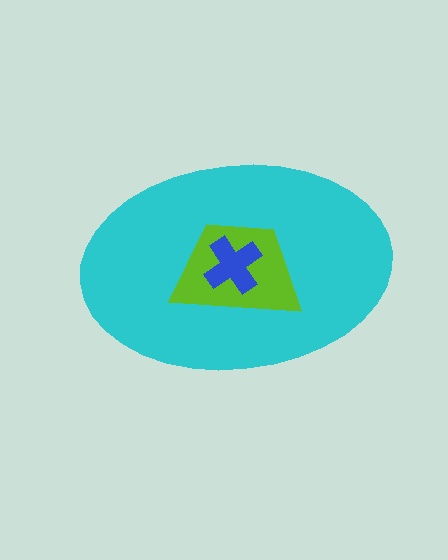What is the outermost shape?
The cyan ellipse.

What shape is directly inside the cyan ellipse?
The lime trapezoid.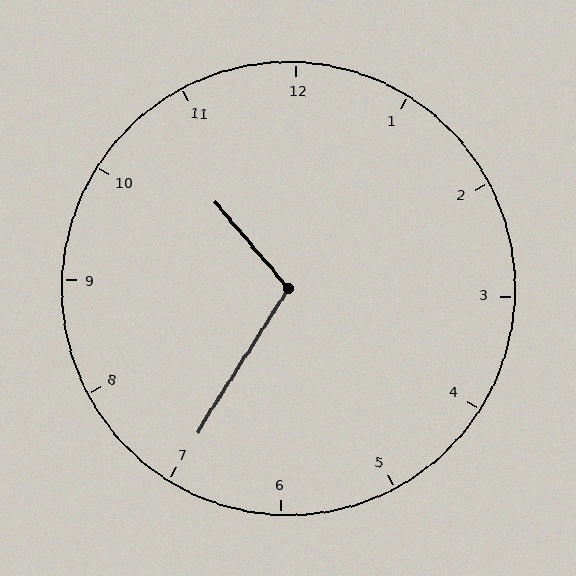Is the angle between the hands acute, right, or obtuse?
It is obtuse.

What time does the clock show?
10:35.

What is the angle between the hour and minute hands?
Approximately 108 degrees.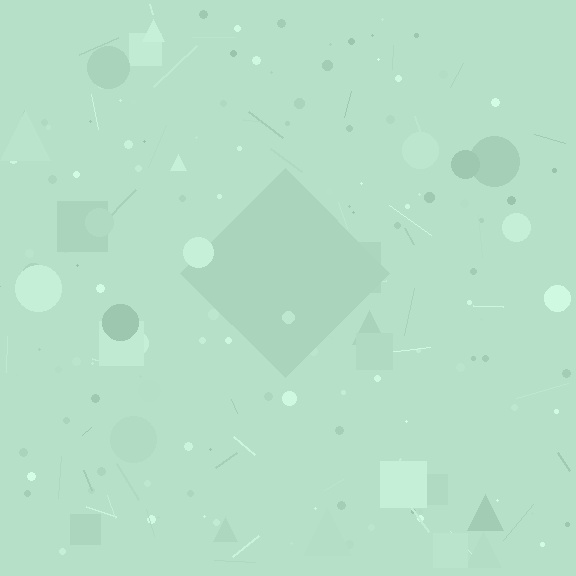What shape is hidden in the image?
A diamond is hidden in the image.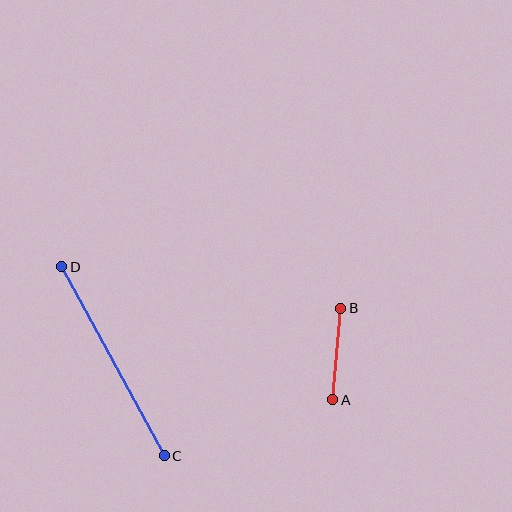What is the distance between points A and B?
The distance is approximately 92 pixels.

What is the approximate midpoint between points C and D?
The midpoint is at approximately (113, 361) pixels.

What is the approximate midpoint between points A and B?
The midpoint is at approximately (337, 354) pixels.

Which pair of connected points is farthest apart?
Points C and D are farthest apart.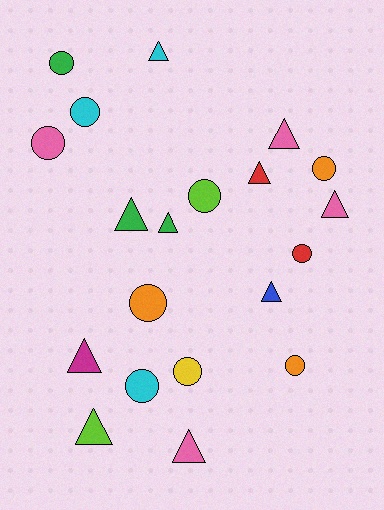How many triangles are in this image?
There are 10 triangles.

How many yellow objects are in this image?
There is 1 yellow object.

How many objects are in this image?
There are 20 objects.